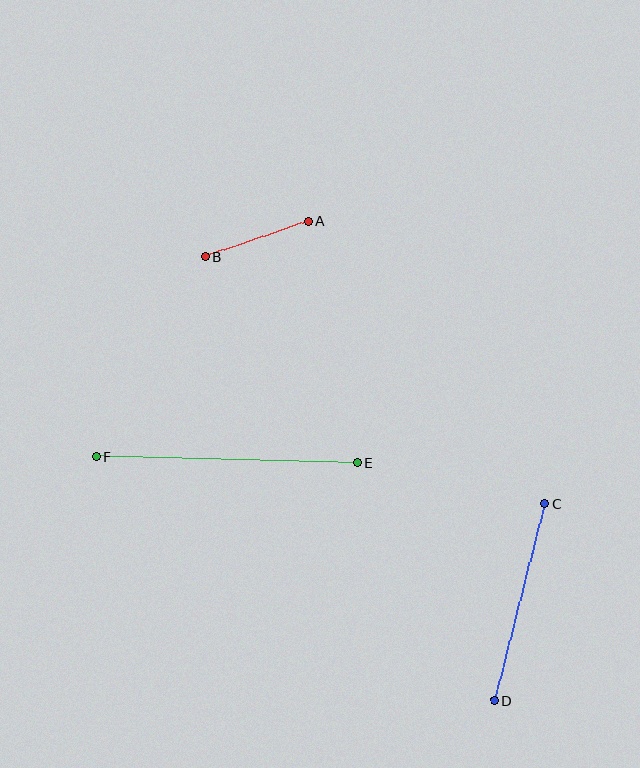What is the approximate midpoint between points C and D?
The midpoint is at approximately (519, 602) pixels.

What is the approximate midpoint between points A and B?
The midpoint is at approximately (257, 239) pixels.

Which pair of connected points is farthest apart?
Points E and F are farthest apart.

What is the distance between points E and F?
The distance is approximately 261 pixels.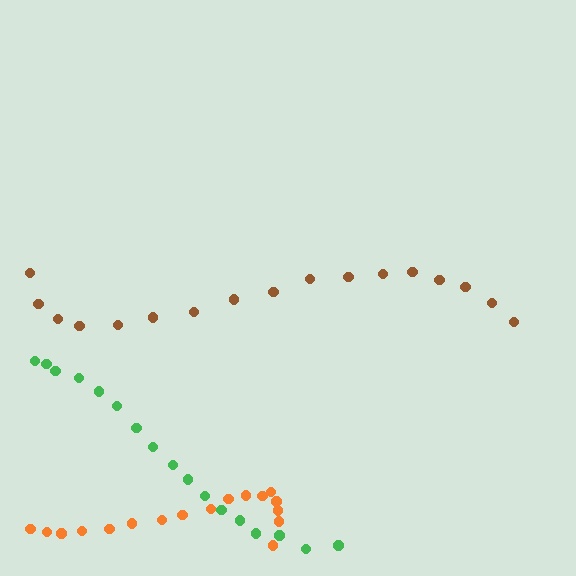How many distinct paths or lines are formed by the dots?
There are 3 distinct paths.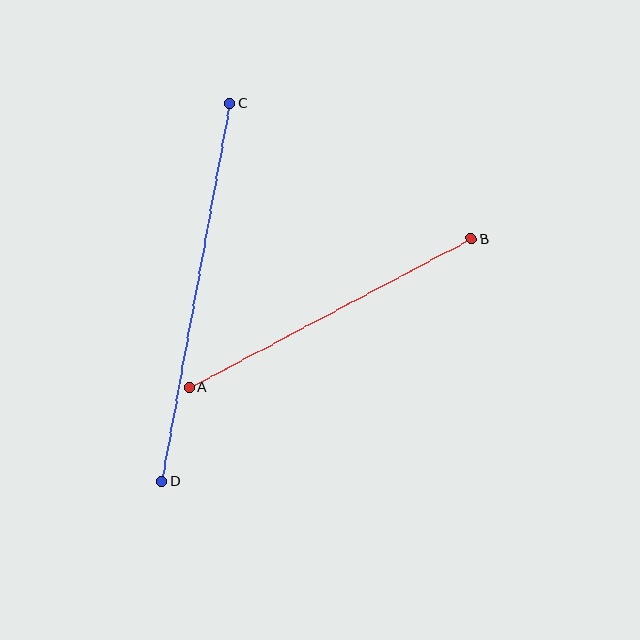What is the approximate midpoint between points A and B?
The midpoint is at approximately (330, 313) pixels.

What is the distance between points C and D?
The distance is approximately 384 pixels.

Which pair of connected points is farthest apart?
Points C and D are farthest apart.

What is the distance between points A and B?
The distance is approximately 319 pixels.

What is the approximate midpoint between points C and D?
The midpoint is at approximately (196, 292) pixels.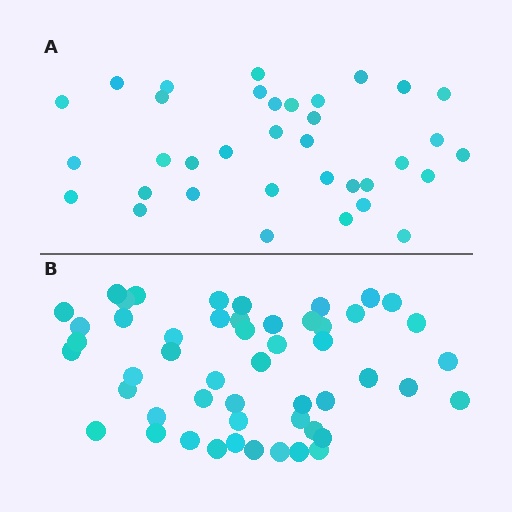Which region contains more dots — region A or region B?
Region B (the bottom region) has more dots.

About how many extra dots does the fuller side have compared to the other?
Region B has approximately 15 more dots than region A.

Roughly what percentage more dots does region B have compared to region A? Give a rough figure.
About 45% more.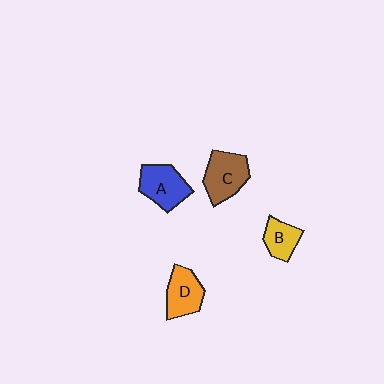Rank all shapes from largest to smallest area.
From largest to smallest: C (brown), A (blue), D (orange), B (yellow).